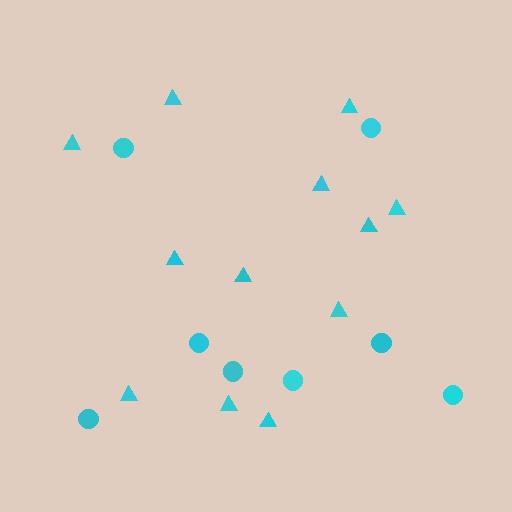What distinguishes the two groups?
There are 2 groups: one group of triangles (12) and one group of circles (8).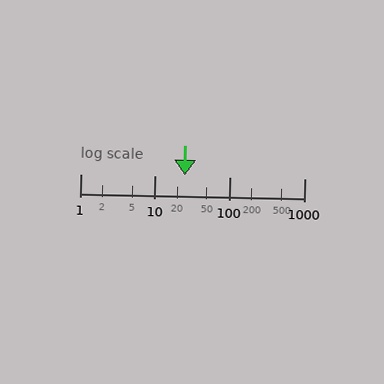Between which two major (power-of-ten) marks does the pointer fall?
The pointer is between 10 and 100.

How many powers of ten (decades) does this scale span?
The scale spans 3 decades, from 1 to 1000.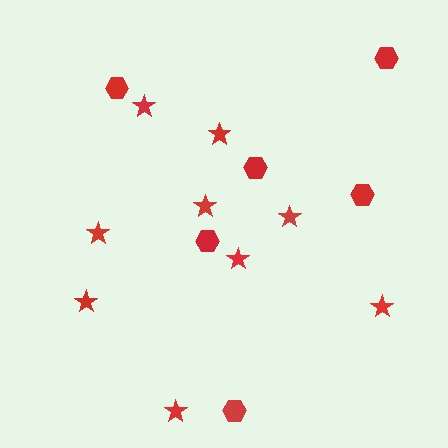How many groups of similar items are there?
There are 2 groups: one group of hexagons (6) and one group of stars (9).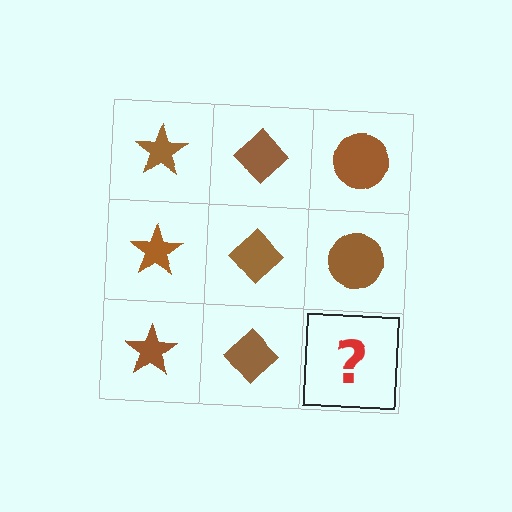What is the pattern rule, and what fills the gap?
The rule is that each column has a consistent shape. The gap should be filled with a brown circle.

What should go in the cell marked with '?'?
The missing cell should contain a brown circle.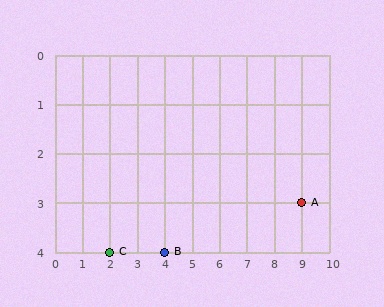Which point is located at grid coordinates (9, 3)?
Point A is at (9, 3).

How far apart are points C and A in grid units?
Points C and A are 7 columns and 1 row apart (about 7.1 grid units diagonally).